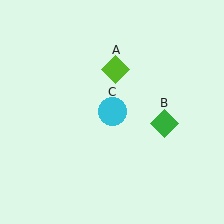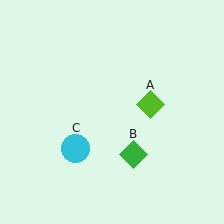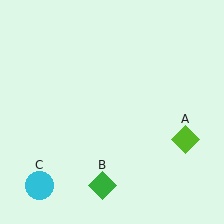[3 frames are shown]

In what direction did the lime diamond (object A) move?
The lime diamond (object A) moved down and to the right.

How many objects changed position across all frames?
3 objects changed position: lime diamond (object A), green diamond (object B), cyan circle (object C).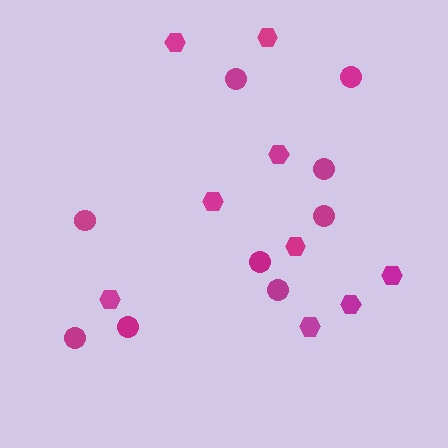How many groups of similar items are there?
There are 2 groups: one group of hexagons (9) and one group of circles (9).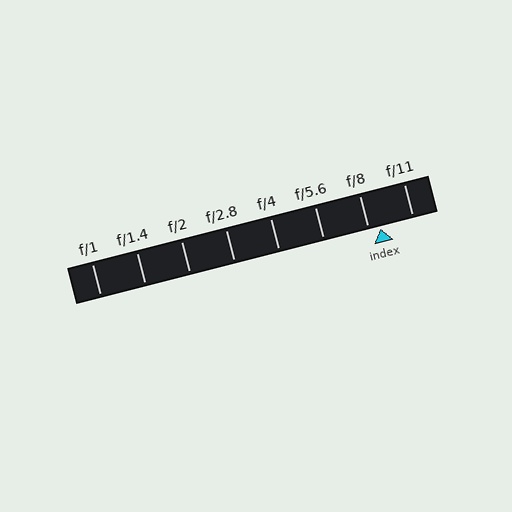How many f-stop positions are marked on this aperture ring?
There are 8 f-stop positions marked.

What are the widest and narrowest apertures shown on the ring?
The widest aperture shown is f/1 and the narrowest is f/11.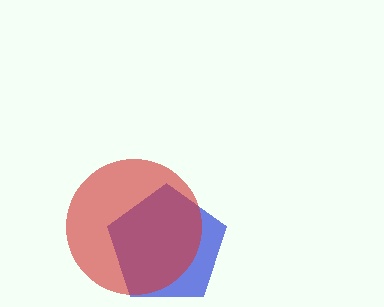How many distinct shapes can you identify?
There are 2 distinct shapes: a blue pentagon, a red circle.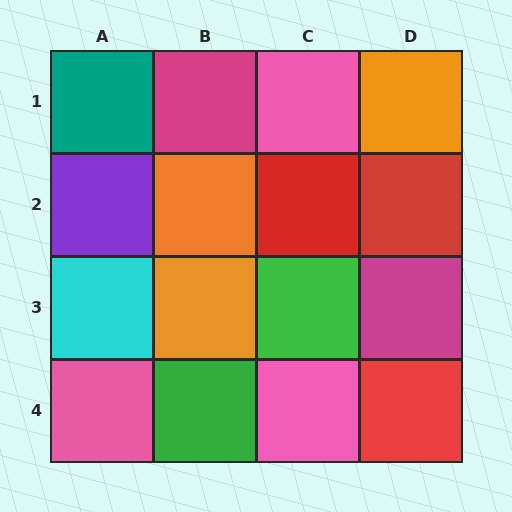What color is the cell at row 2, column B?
Orange.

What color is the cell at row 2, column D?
Red.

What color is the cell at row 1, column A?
Teal.